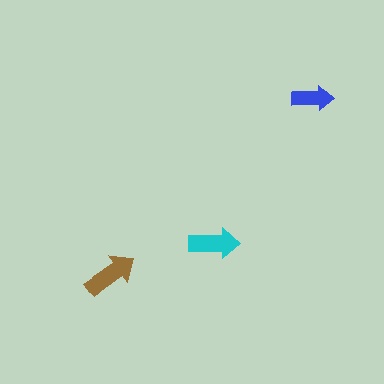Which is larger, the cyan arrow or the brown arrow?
The brown one.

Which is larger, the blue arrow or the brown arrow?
The brown one.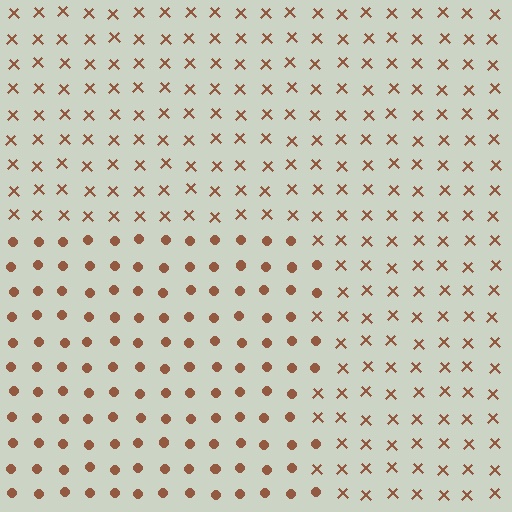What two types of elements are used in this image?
The image uses circles inside the rectangle region and X marks outside it.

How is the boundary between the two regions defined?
The boundary is defined by a change in element shape: circles inside vs. X marks outside. All elements share the same color and spacing.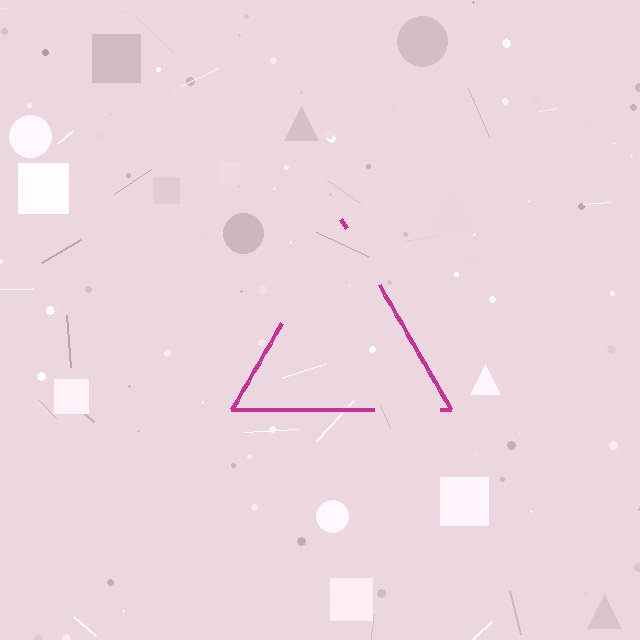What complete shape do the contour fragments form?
The contour fragments form a triangle.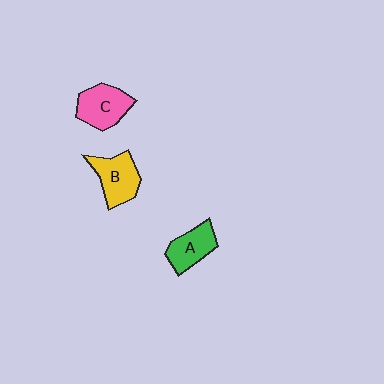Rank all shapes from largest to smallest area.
From largest to smallest: C (pink), B (yellow), A (green).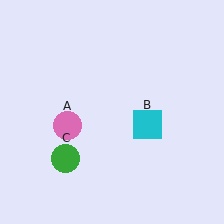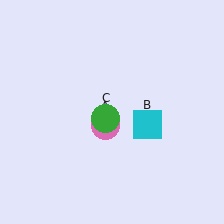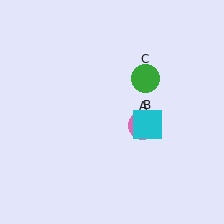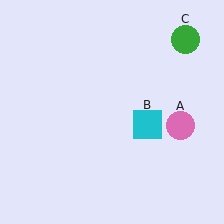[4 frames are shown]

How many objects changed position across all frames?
2 objects changed position: pink circle (object A), green circle (object C).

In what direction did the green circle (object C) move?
The green circle (object C) moved up and to the right.